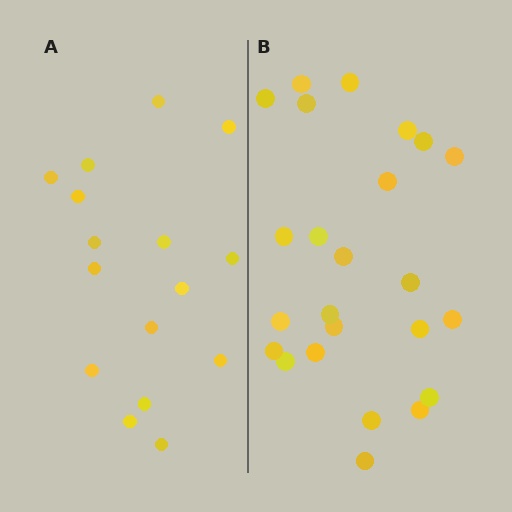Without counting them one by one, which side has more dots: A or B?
Region B (the right region) has more dots.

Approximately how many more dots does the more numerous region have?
Region B has roughly 8 or so more dots than region A.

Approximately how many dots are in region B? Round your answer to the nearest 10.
About 20 dots. (The exact count is 24, which rounds to 20.)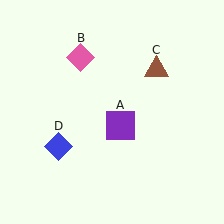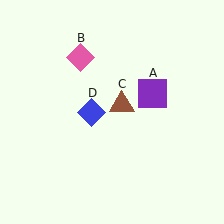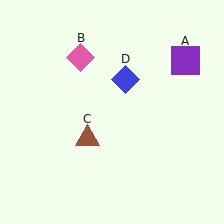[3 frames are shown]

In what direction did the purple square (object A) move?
The purple square (object A) moved up and to the right.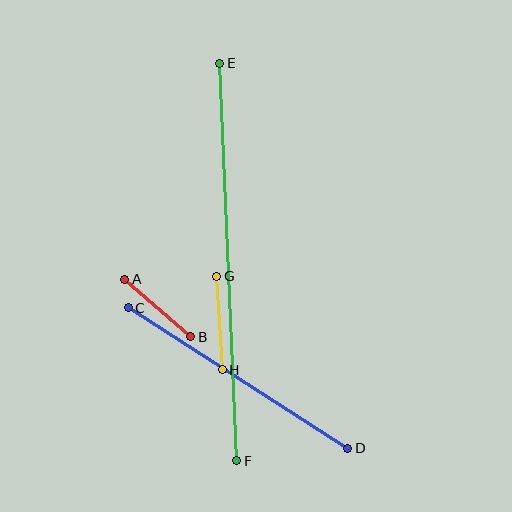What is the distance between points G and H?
The distance is approximately 94 pixels.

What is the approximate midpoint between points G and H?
The midpoint is at approximately (220, 323) pixels.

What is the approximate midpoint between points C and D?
The midpoint is at approximately (238, 378) pixels.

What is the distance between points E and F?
The distance is approximately 398 pixels.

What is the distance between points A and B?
The distance is approximately 88 pixels.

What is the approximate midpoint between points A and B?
The midpoint is at approximately (158, 308) pixels.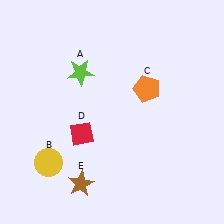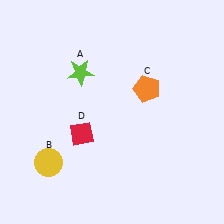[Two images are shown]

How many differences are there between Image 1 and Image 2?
There is 1 difference between the two images.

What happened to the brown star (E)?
The brown star (E) was removed in Image 2. It was in the bottom-left area of Image 1.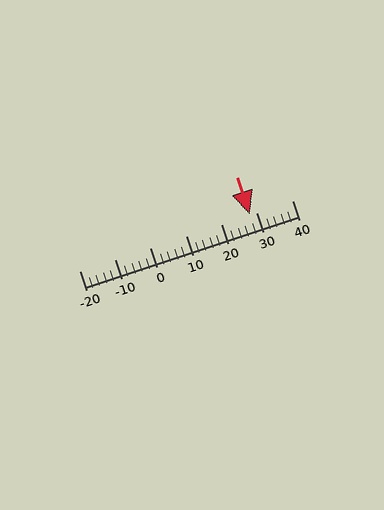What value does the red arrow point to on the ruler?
The red arrow points to approximately 28.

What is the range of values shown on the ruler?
The ruler shows values from -20 to 40.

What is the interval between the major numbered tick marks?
The major tick marks are spaced 10 units apart.